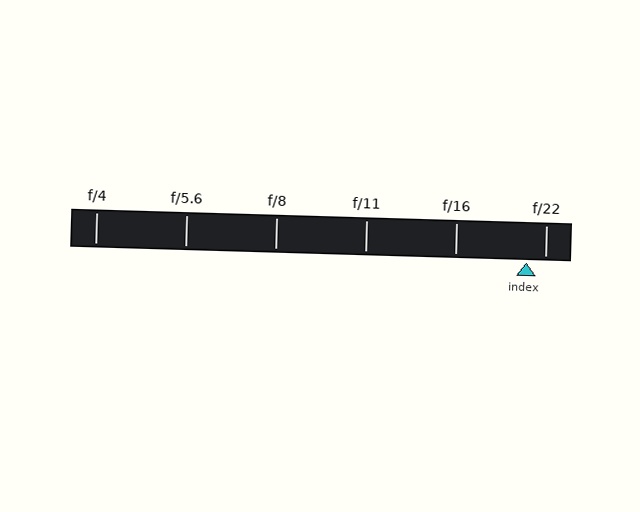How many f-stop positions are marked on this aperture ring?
There are 6 f-stop positions marked.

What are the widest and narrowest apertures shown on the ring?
The widest aperture shown is f/4 and the narrowest is f/22.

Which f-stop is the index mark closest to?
The index mark is closest to f/22.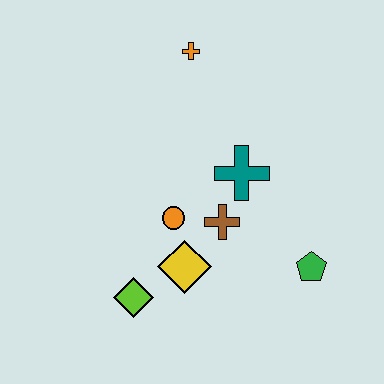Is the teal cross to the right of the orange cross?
Yes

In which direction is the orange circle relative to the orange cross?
The orange circle is below the orange cross.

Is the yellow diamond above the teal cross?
No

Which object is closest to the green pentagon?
The brown cross is closest to the green pentagon.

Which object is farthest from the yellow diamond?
The orange cross is farthest from the yellow diamond.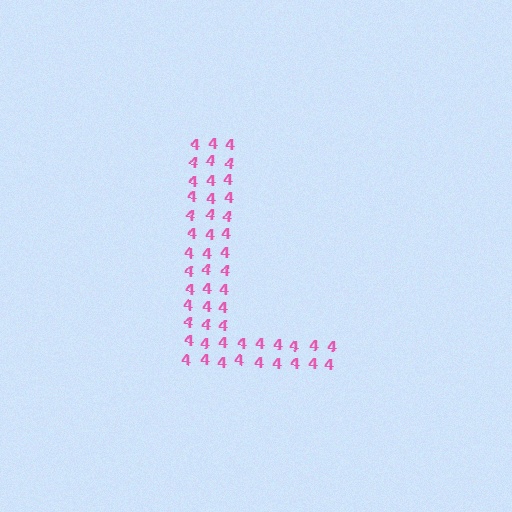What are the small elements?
The small elements are digit 4's.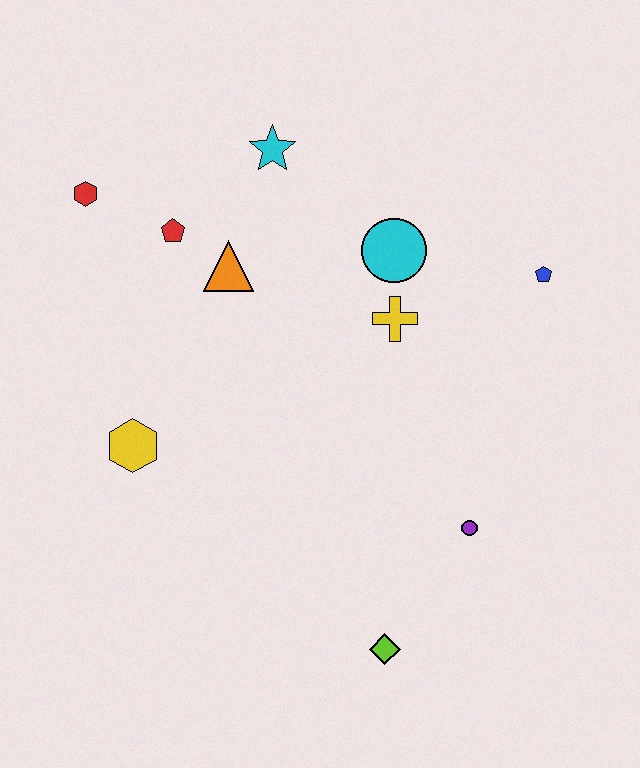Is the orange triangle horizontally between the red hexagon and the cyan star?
Yes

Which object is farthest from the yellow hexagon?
The blue pentagon is farthest from the yellow hexagon.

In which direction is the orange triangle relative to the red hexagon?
The orange triangle is to the right of the red hexagon.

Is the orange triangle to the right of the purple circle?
No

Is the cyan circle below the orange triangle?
No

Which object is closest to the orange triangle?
The red pentagon is closest to the orange triangle.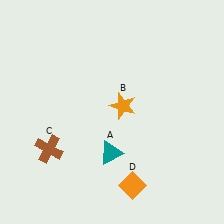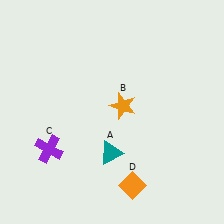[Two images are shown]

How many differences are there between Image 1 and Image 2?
There is 1 difference between the two images.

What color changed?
The cross (C) changed from brown in Image 1 to purple in Image 2.